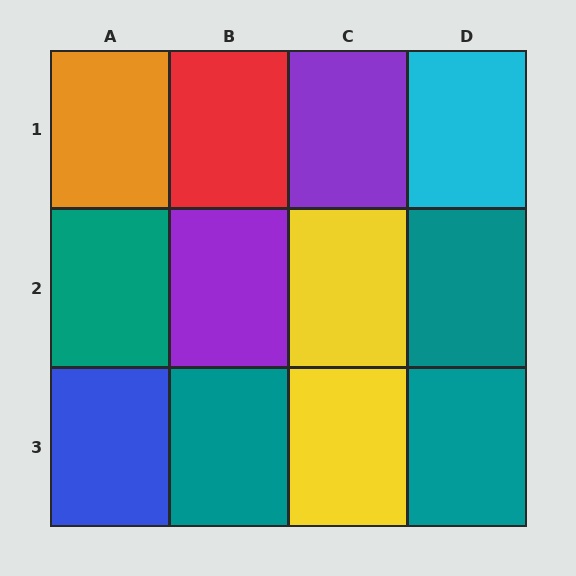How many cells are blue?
1 cell is blue.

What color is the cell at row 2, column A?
Teal.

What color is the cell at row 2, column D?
Teal.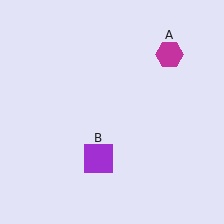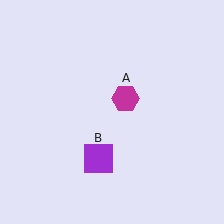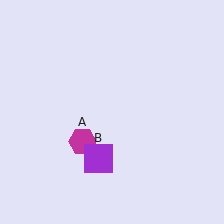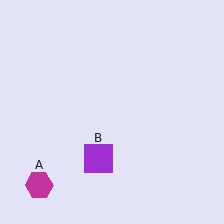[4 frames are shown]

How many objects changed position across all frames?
1 object changed position: magenta hexagon (object A).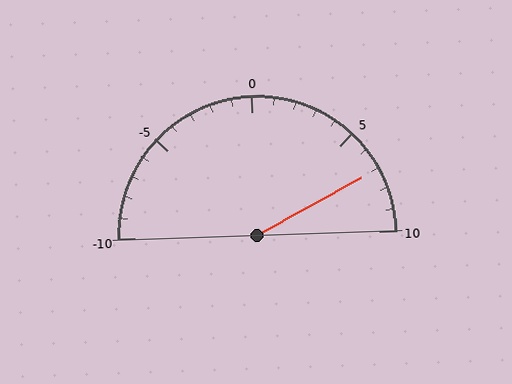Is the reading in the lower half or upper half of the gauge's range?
The reading is in the upper half of the range (-10 to 10).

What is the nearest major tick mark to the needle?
The nearest major tick mark is 5.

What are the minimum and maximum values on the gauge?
The gauge ranges from -10 to 10.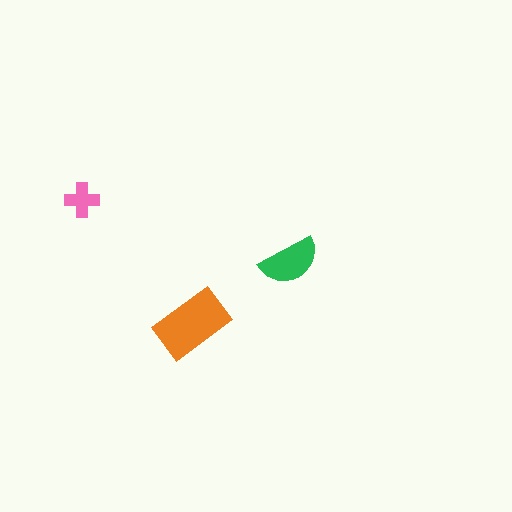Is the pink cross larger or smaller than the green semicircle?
Smaller.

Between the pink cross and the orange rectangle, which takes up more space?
The orange rectangle.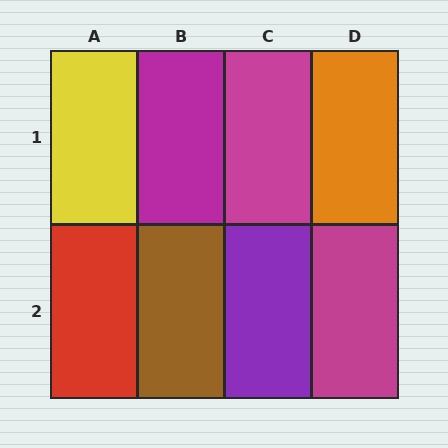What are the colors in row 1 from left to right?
Yellow, magenta, magenta, orange.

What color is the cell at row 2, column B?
Brown.